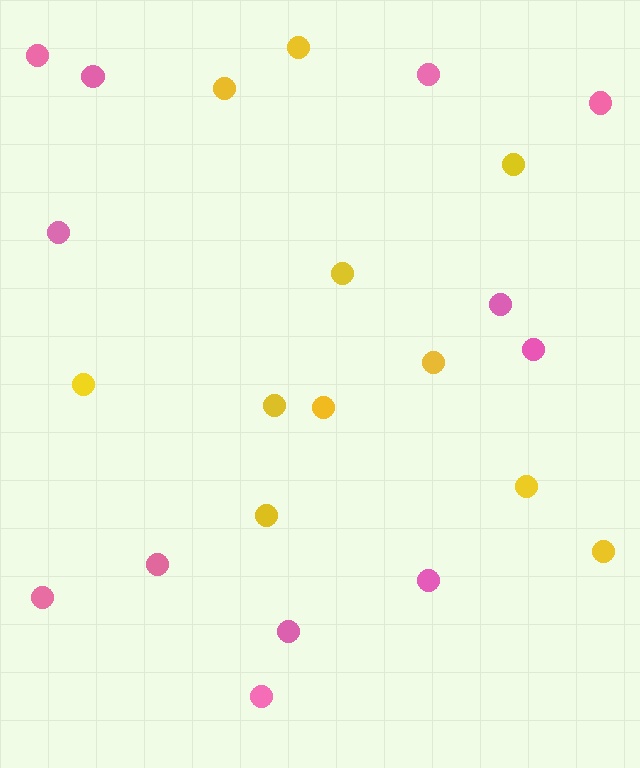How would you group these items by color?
There are 2 groups: one group of yellow circles (11) and one group of pink circles (12).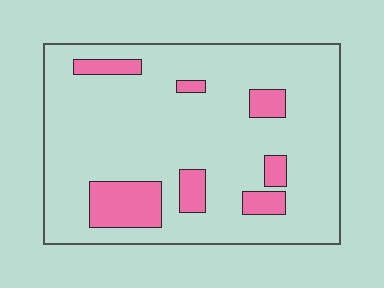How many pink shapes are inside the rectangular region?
7.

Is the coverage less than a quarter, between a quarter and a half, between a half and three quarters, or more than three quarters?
Less than a quarter.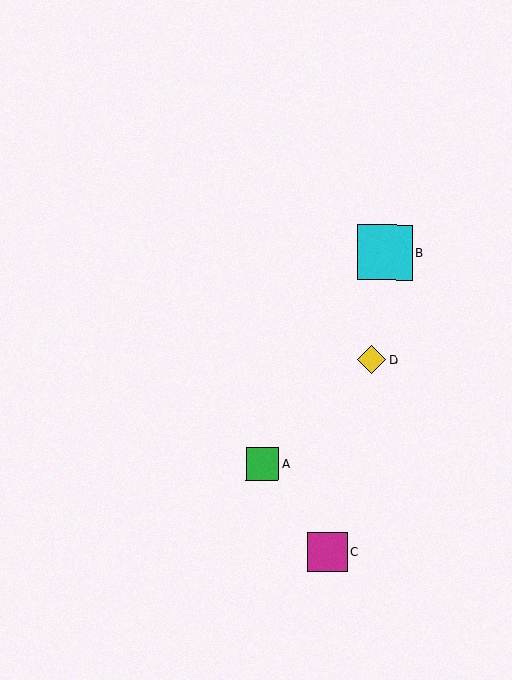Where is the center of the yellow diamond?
The center of the yellow diamond is at (372, 360).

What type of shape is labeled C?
Shape C is a magenta square.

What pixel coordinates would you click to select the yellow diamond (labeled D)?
Click at (372, 360) to select the yellow diamond D.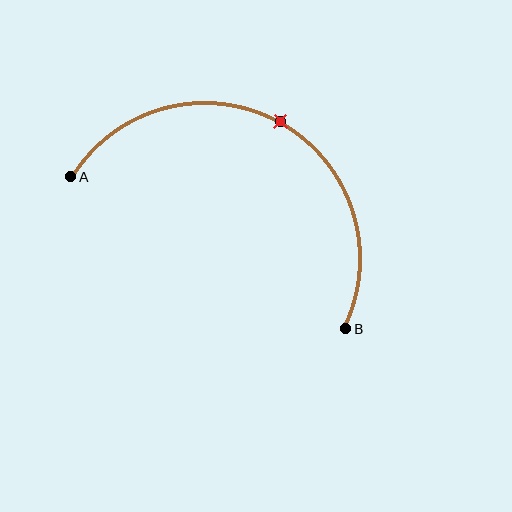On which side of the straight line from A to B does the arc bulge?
The arc bulges above the straight line connecting A and B.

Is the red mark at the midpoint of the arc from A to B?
Yes. The red mark lies on the arc at equal arc-length from both A and B — it is the arc midpoint.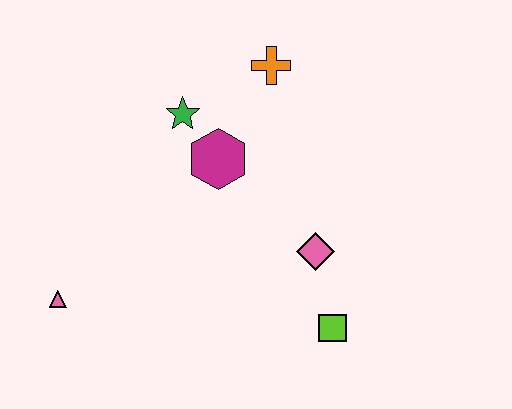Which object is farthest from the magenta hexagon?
The pink triangle is farthest from the magenta hexagon.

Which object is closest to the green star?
The magenta hexagon is closest to the green star.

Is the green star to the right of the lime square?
No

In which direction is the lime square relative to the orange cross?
The lime square is below the orange cross.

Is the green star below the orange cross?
Yes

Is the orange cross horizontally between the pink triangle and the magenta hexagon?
No